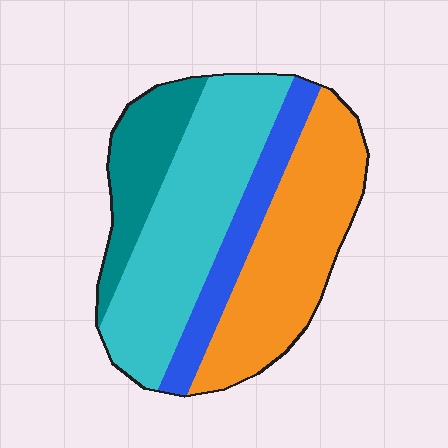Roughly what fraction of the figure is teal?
Teal covers roughly 15% of the figure.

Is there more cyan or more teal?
Cyan.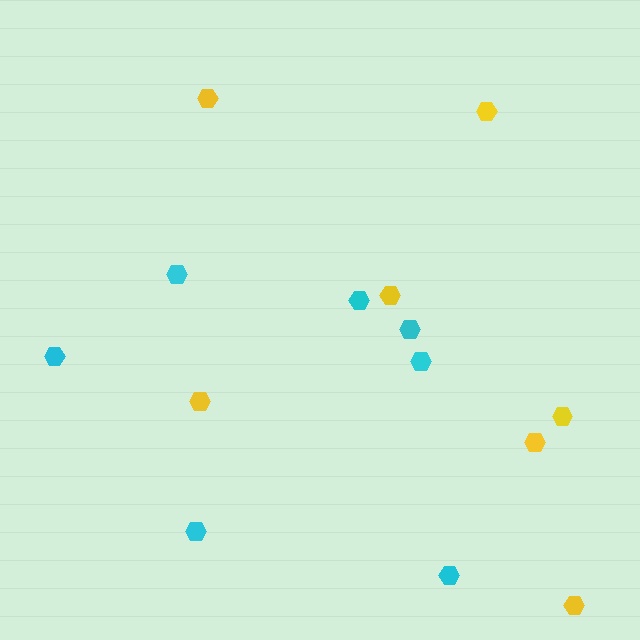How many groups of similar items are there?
There are 2 groups: one group of yellow hexagons (7) and one group of cyan hexagons (7).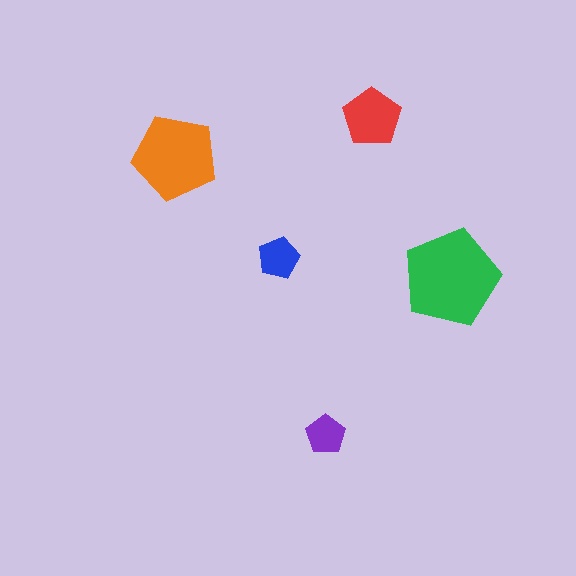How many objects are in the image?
There are 5 objects in the image.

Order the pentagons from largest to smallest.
the green one, the orange one, the red one, the blue one, the purple one.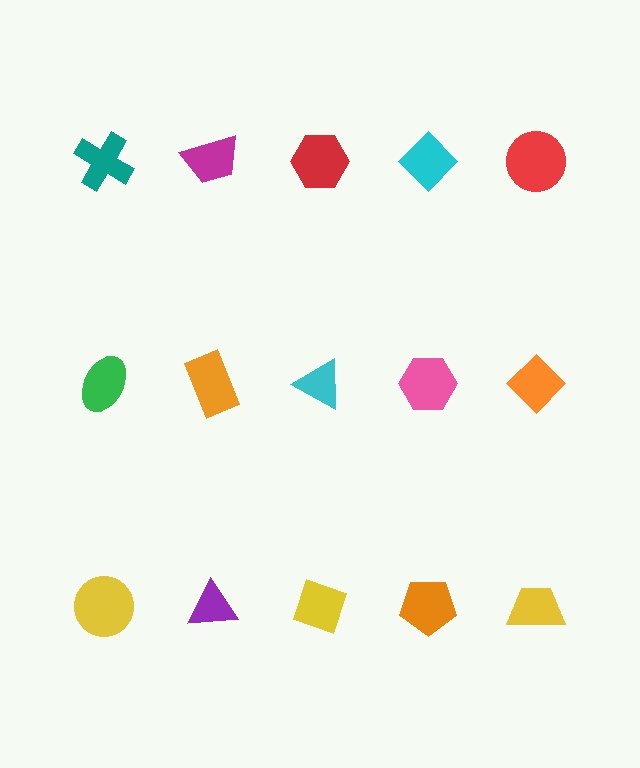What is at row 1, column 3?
A red hexagon.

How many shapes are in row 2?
5 shapes.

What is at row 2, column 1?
A green ellipse.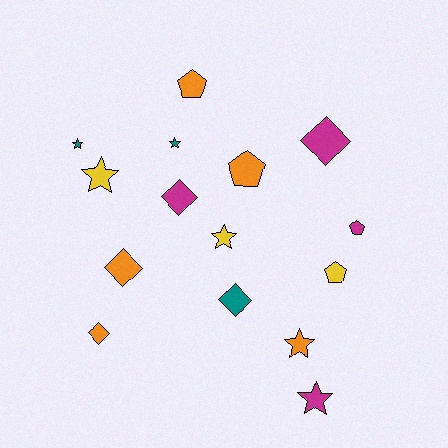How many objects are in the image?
There are 15 objects.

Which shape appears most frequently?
Star, with 6 objects.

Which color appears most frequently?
Orange, with 5 objects.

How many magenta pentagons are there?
There is 1 magenta pentagon.